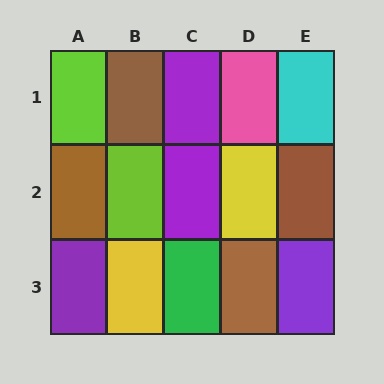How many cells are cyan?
1 cell is cyan.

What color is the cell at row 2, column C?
Purple.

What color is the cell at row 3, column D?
Brown.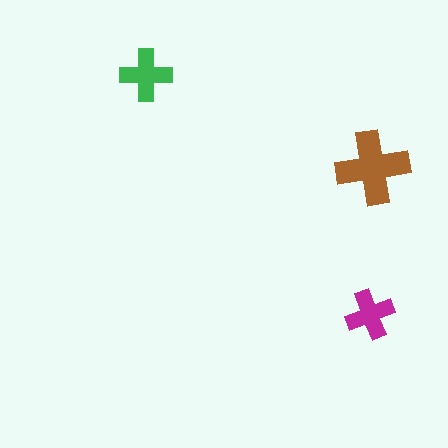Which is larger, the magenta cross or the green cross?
The green one.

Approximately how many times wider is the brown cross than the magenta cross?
About 1.5 times wider.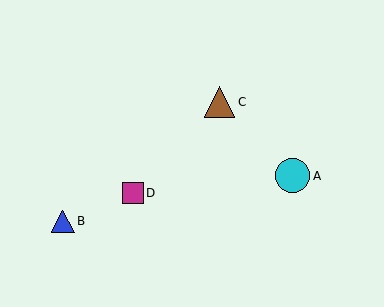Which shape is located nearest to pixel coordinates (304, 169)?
The cyan circle (labeled A) at (293, 176) is nearest to that location.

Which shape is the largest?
The cyan circle (labeled A) is the largest.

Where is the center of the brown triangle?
The center of the brown triangle is at (219, 102).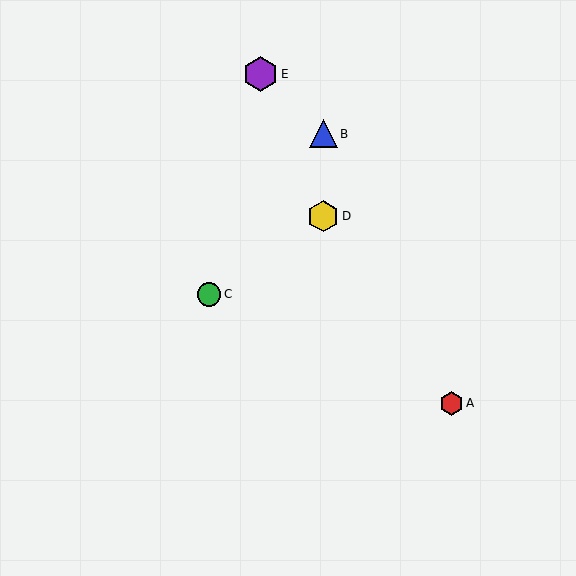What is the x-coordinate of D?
Object D is at x≈323.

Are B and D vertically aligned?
Yes, both are at x≈323.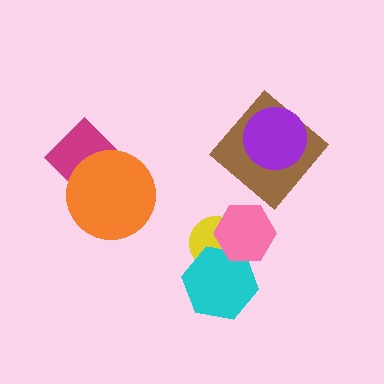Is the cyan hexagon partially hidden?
Yes, it is partially covered by another shape.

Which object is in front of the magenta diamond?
The orange circle is in front of the magenta diamond.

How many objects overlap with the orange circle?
1 object overlaps with the orange circle.